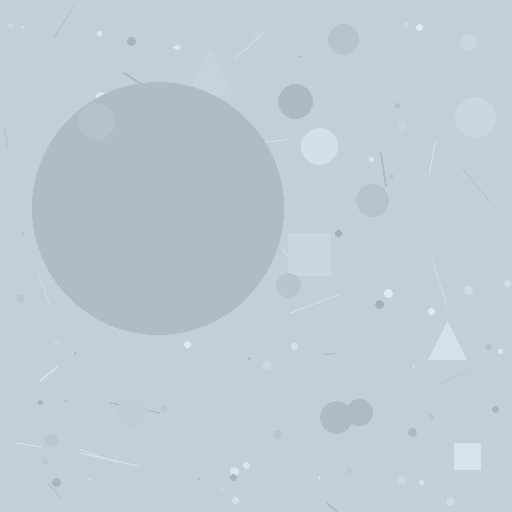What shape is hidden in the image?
A circle is hidden in the image.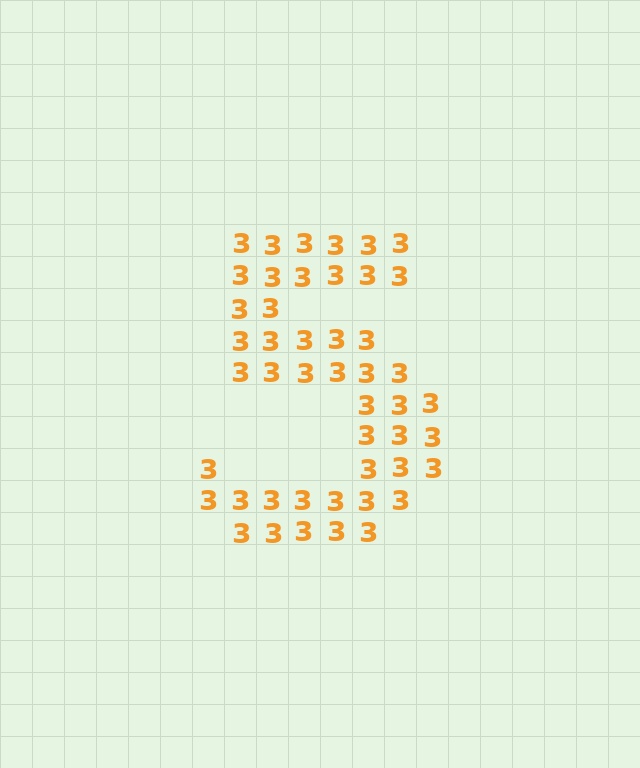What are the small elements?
The small elements are digit 3's.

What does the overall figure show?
The overall figure shows the digit 5.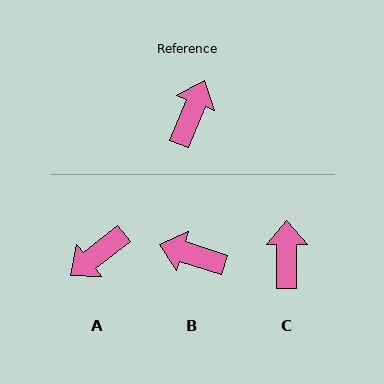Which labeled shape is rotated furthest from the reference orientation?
A, about 150 degrees away.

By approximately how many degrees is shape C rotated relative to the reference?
Approximately 22 degrees counter-clockwise.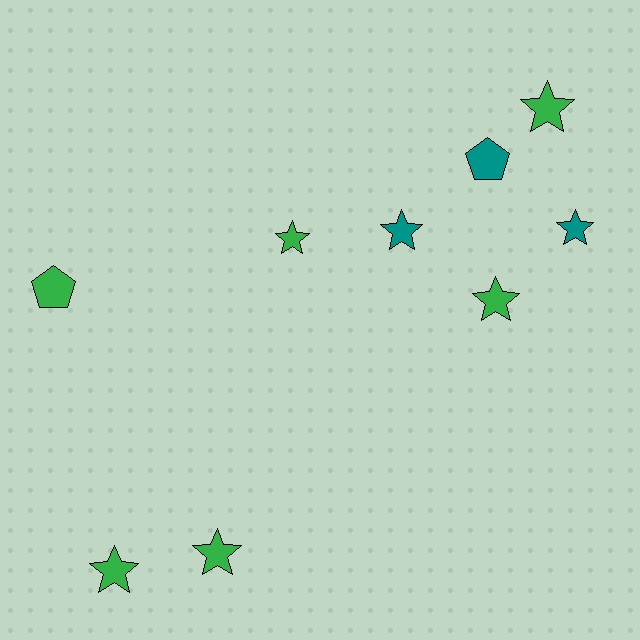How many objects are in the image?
There are 9 objects.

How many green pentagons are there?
There is 1 green pentagon.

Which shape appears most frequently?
Star, with 7 objects.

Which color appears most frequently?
Green, with 6 objects.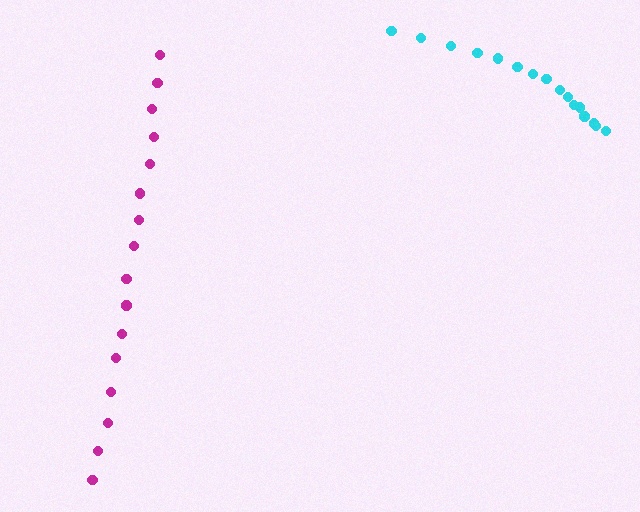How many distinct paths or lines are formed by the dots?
There are 2 distinct paths.